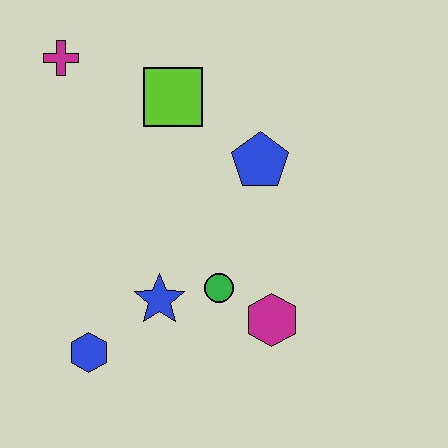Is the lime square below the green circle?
No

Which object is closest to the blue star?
The green circle is closest to the blue star.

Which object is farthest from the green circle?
The magenta cross is farthest from the green circle.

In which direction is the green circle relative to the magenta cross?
The green circle is below the magenta cross.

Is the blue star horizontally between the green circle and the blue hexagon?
Yes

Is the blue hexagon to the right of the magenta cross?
Yes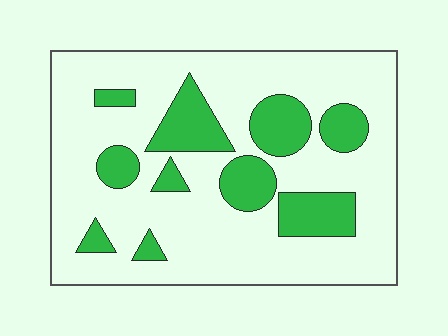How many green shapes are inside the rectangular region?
10.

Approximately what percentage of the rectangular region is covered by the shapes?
Approximately 25%.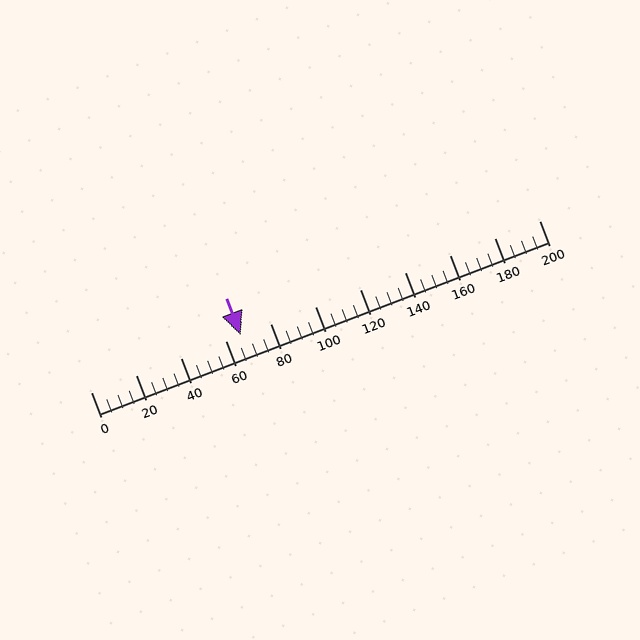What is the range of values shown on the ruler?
The ruler shows values from 0 to 200.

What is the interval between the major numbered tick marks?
The major tick marks are spaced 20 units apart.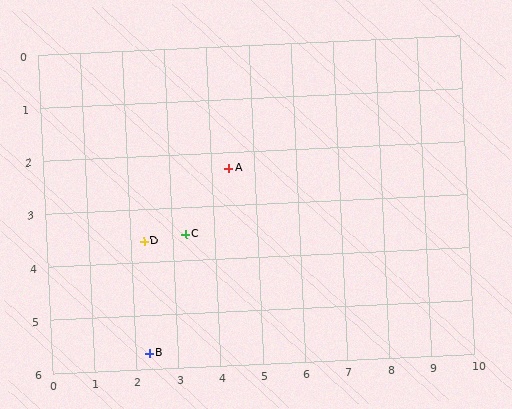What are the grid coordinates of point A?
Point A is at approximately (4.4, 2.3).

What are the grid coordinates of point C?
Point C is at approximately (3.3, 3.5).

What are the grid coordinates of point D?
Point D is at approximately (2.3, 3.6).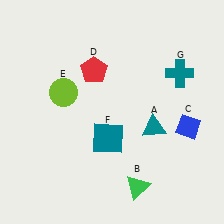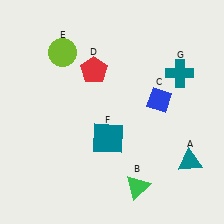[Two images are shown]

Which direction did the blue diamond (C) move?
The blue diamond (C) moved left.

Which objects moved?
The objects that moved are: the teal triangle (A), the blue diamond (C), the lime circle (E).